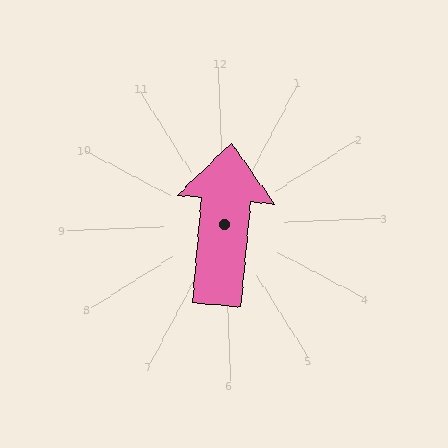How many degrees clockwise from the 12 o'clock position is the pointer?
Approximately 7 degrees.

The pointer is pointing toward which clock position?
Roughly 12 o'clock.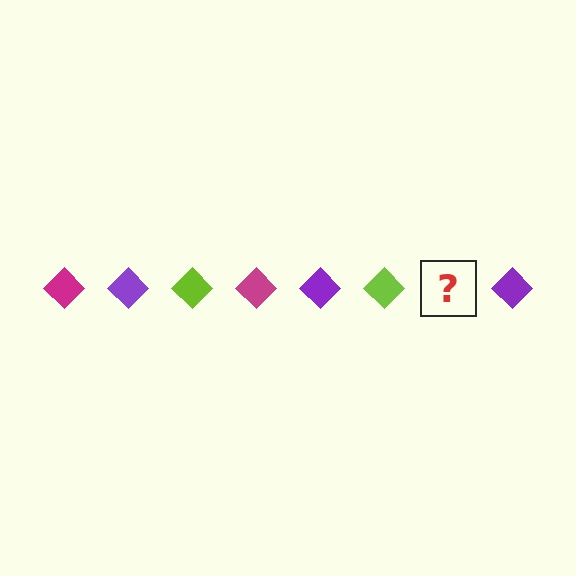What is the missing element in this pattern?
The missing element is a magenta diamond.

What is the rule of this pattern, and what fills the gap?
The rule is that the pattern cycles through magenta, purple, lime diamonds. The gap should be filled with a magenta diamond.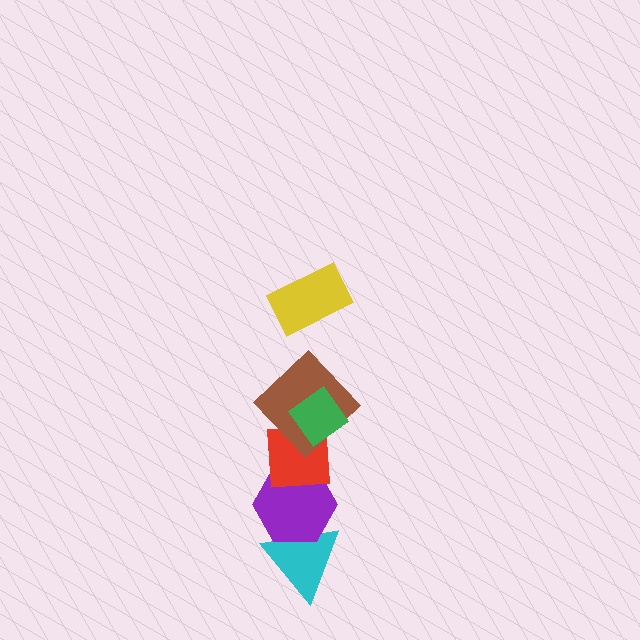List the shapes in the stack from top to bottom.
From top to bottom: the yellow rectangle, the green diamond, the brown diamond, the red square, the purple hexagon, the cyan triangle.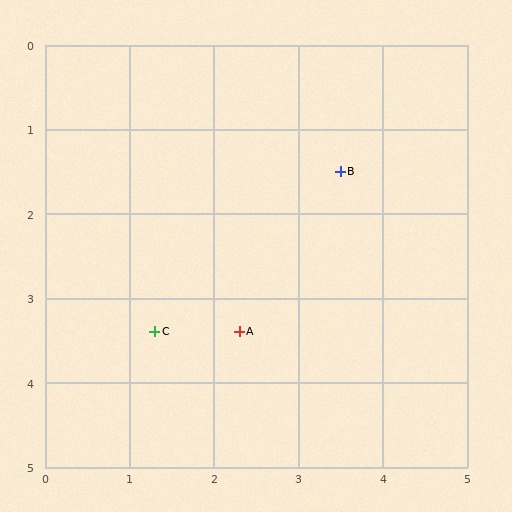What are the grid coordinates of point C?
Point C is at approximately (1.3, 3.4).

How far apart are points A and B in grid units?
Points A and B are about 2.2 grid units apart.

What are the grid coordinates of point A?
Point A is at approximately (2.3, 3.4).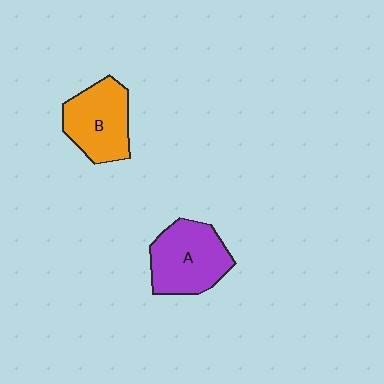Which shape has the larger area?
Shape A (purple).